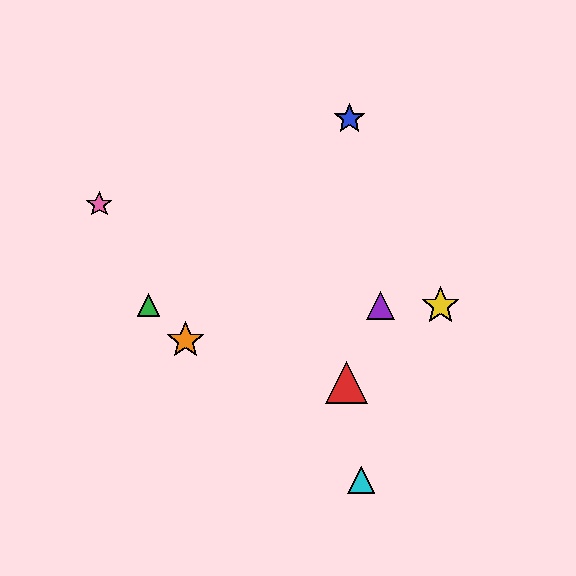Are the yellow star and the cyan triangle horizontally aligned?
No, the yellow star is at y≈305 and the cyan triangle is at y≈480.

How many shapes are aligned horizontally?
3 shapes (the green triangle, the yellow star, the purple triangle) are aligned horizontally.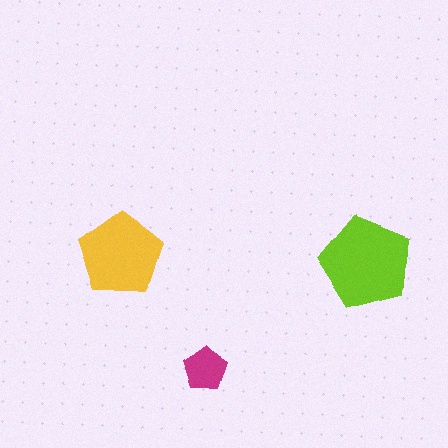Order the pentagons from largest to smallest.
the lime one, the yellow one, the magenta one.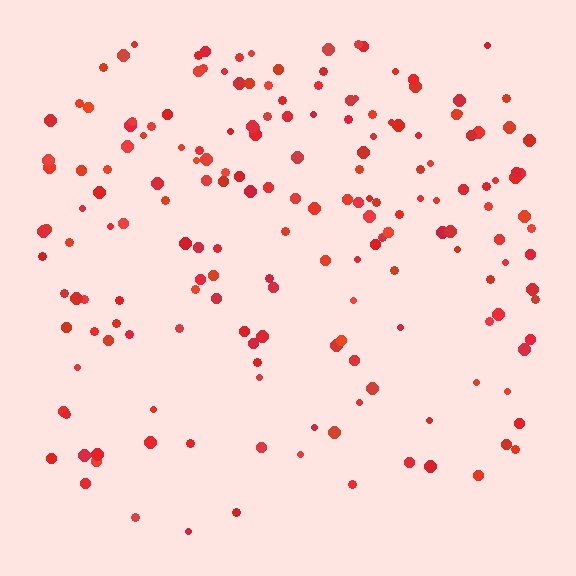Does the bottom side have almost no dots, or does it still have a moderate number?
Still a moderate number, just noticeably fewer than the top.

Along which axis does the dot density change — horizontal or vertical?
Vertical.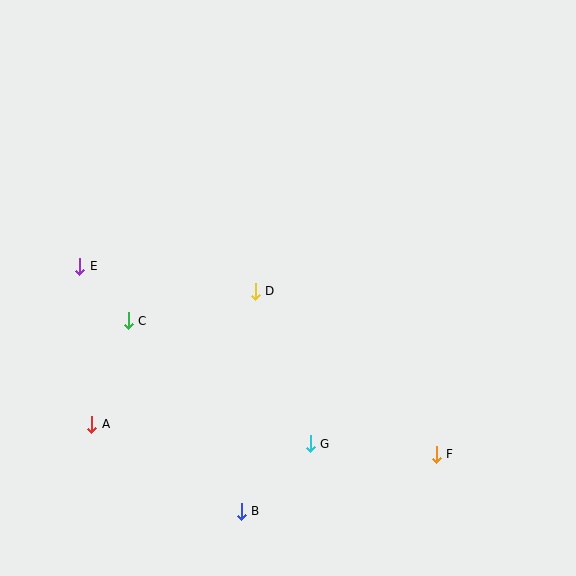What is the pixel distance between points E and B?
The distance between E and B is 293 pixels.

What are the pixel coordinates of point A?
Point A is at (92, 424).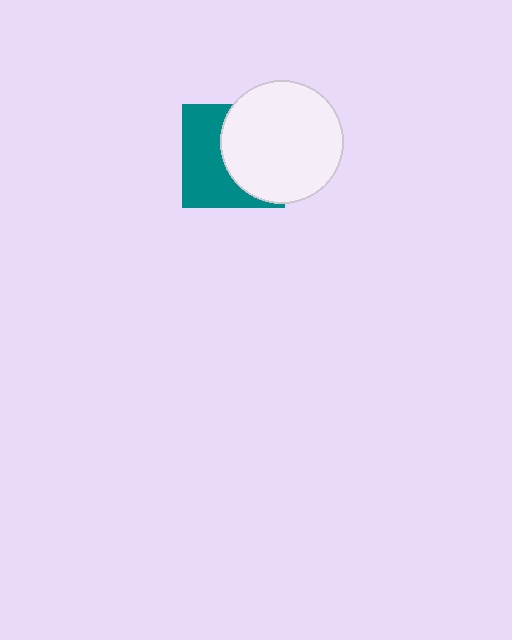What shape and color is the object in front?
The object in front is a white circle.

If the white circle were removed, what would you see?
You would see the complete teal square.